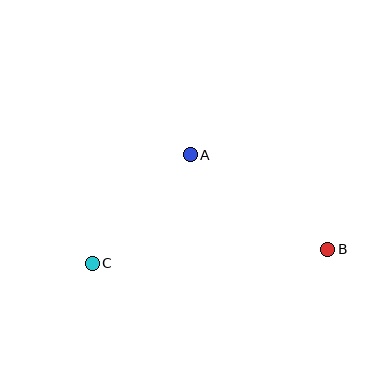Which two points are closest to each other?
Points A and C are closest to each other.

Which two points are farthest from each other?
Points B and C are farthest from each other.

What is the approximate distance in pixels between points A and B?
The distance between A and B is approximately 167 pixels.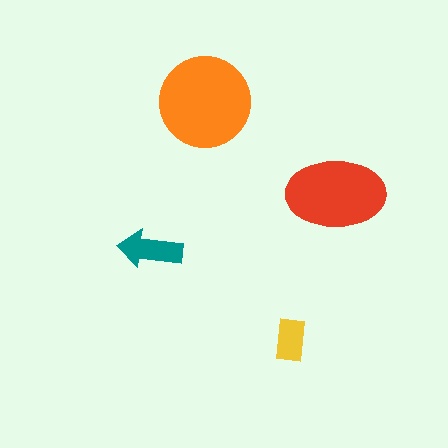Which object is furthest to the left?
The teal arrow is leftmost.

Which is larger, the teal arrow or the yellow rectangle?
The teal arrow.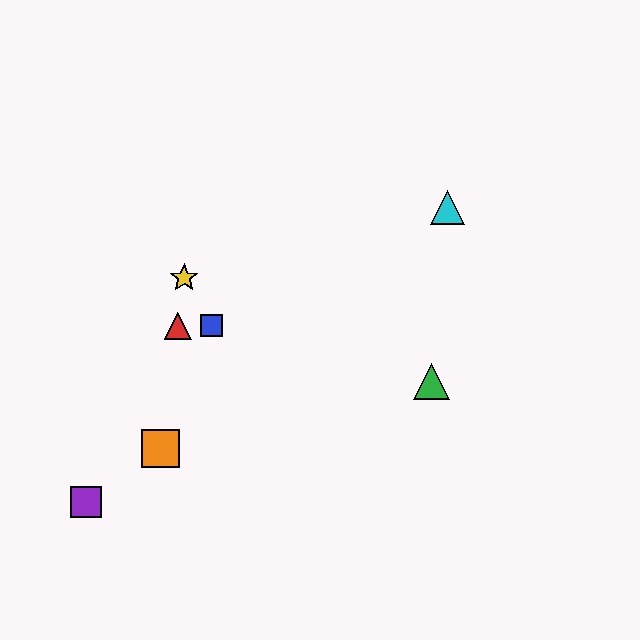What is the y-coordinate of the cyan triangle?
The cyan triangle is at y≈207.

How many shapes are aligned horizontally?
2 shapes (the red triangle, the blue square) are aligned horizontally.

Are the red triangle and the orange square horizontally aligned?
No, the red triangle is at y≈326 and the orange square is at y≈449.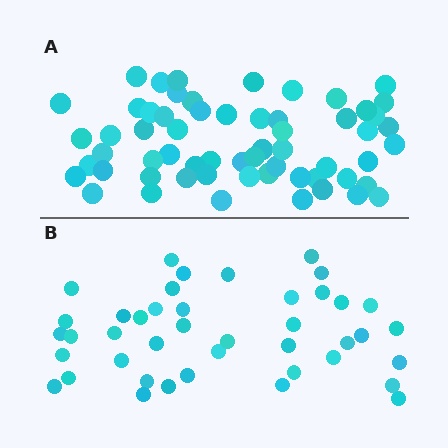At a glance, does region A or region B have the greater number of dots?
Region A (the top region) has more dots.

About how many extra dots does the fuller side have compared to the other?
Region A has approximately 20 more dots than region B.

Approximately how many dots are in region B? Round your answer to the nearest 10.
About 40 dots. (The exact count is 42, which rounds to 40.)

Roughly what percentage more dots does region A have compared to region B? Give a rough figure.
About 45% more.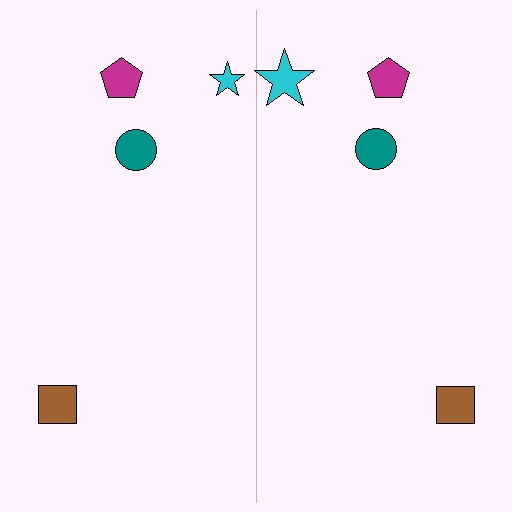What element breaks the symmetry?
The cyan star on the right side has a different size than its mirror counterpart.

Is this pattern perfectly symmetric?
No, the pattern is not perfectly symmetric. The cyan star on the right side has a different size than its mirror counterpart.